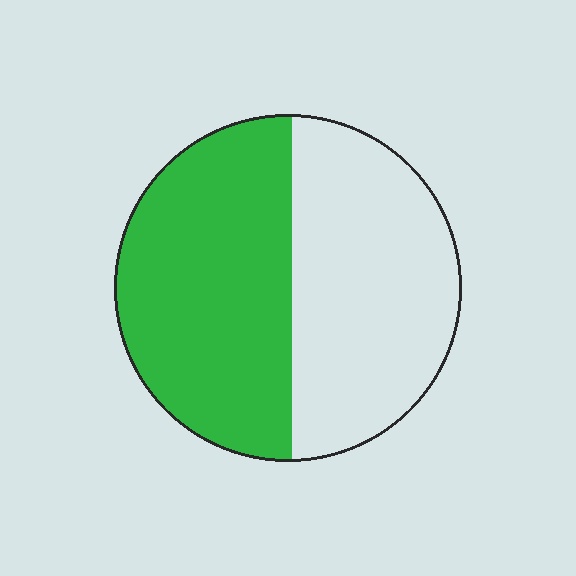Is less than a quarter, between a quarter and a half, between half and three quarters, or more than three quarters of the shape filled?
Between half and three quarters.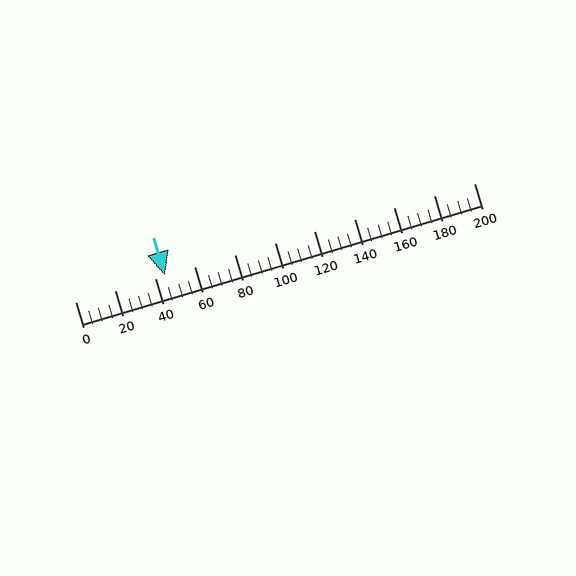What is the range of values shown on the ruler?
The ruler shows values from 0 to 200.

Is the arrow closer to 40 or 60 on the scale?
The arrow is closer to 40.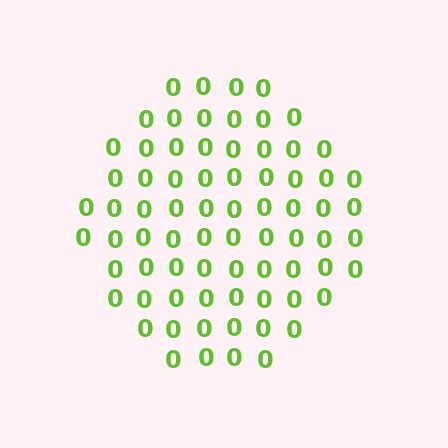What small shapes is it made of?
It is made of small digit 0's.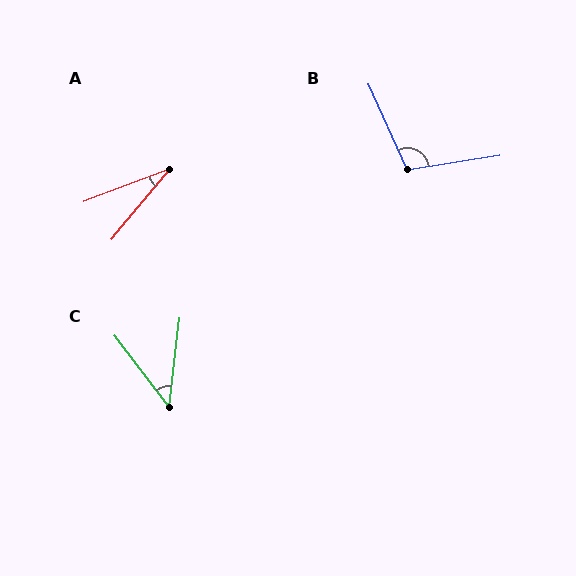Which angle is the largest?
B, at approximately 105 degrees.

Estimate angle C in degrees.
Approximately 44 degrees.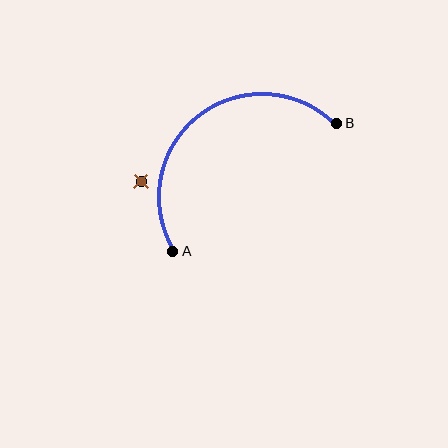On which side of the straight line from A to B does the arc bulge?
The arc bulges above and to the left of the straight line connecting A and B.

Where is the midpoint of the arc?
The arc midpoint is the point on the curve farthest from the straight line joining A and B. It sits above and to the left of that line.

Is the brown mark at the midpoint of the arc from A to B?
No — the brown mark does not lie on the arc at all. It sits slightly outside the curve.